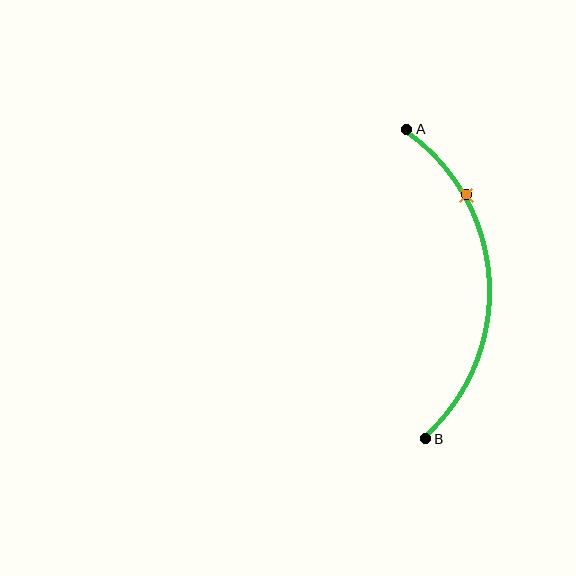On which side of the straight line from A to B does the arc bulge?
The arc bulges to the right of the straight line connecting A and B.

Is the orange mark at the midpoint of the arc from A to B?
No. The orange mark lies on the arc but is closer to endpoint A. The arc midpoint would be at the point on the curve equidistant along the arc from both A and B.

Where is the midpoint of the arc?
The arc midpoint is the point on the curve farthest from the straight line joining A and B. It sits to the right of that line.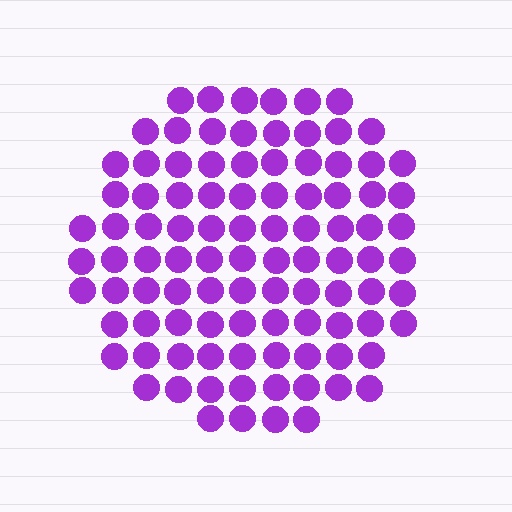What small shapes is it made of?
It is made of small circles.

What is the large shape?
The large shape is a circle.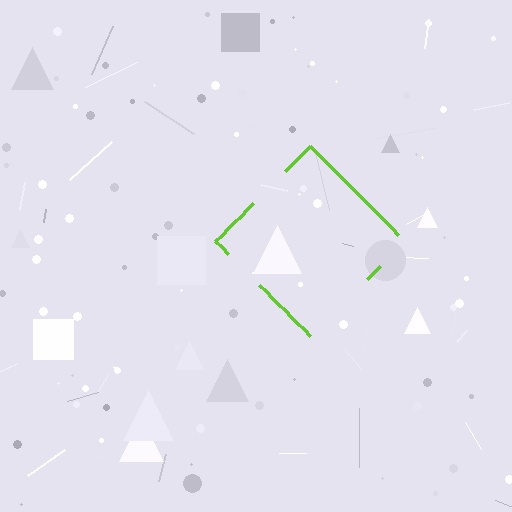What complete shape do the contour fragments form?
The contour fragments form a diamond.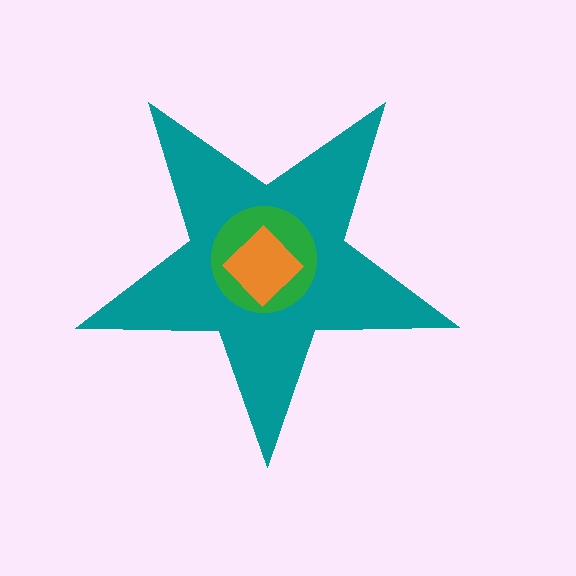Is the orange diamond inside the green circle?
Yes.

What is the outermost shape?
The teal star.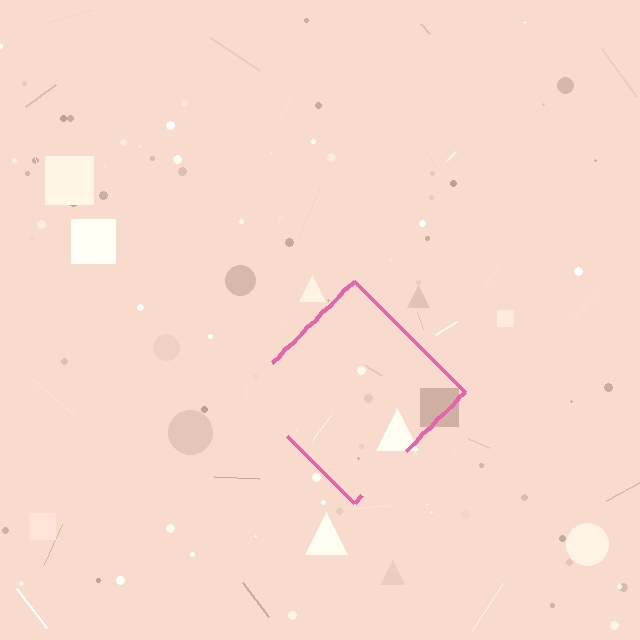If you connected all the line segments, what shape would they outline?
They would outline a diamond.